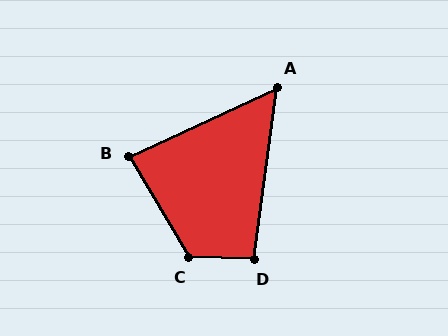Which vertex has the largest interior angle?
C, at approximately 122 degrees.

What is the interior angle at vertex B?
Approximately 84 degrees (acute).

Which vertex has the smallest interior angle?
A, at approximately 58 degrees.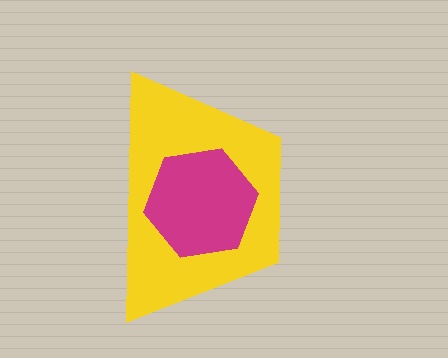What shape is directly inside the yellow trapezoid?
The magenta hexagon.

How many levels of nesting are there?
2.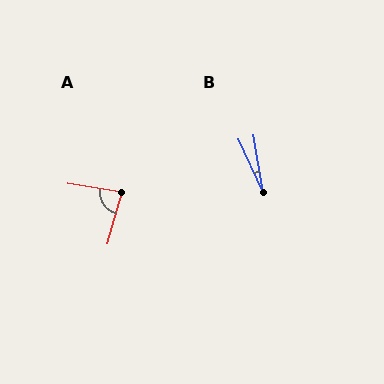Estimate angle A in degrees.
Approximately 84 degrees.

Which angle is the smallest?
B, at approximately 15 degrees.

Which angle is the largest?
A, at approximately 84 degrees.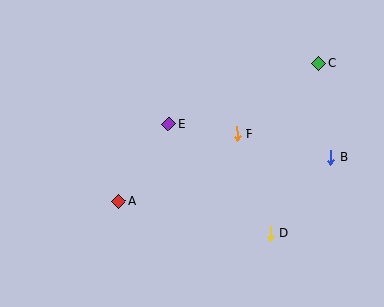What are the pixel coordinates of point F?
Point F is at (237, 134).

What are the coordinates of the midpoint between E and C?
The midpoint between E and C is at (244, 94).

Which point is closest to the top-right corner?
Point C is closest to the top-right corner.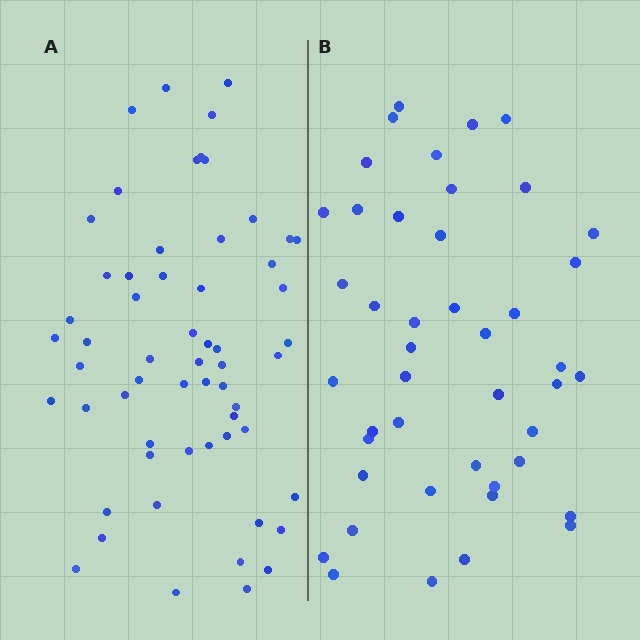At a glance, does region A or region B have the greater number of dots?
Region A (the left region) has more dots.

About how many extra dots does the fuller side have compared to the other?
Region A has approximately 15 more dots than region B.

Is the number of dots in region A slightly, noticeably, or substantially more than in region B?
Region A has noticeably more, but not dramatically so. The ratio is roughly 1.3 to 1.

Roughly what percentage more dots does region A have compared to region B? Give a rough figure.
About 35% more.